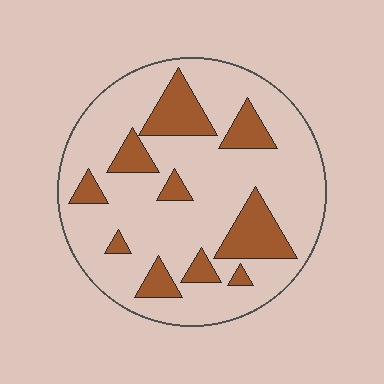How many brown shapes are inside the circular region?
10.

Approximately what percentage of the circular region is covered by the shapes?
Approximately 20%.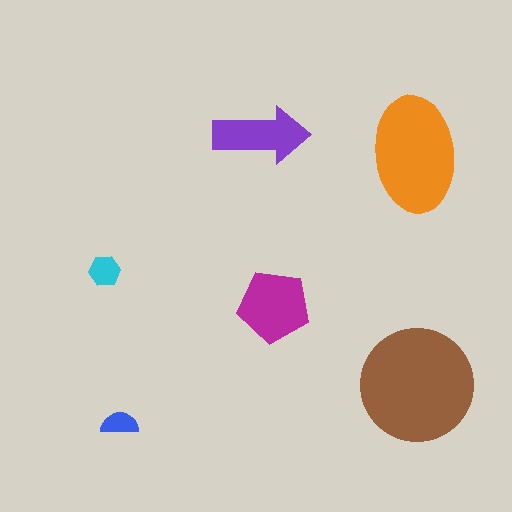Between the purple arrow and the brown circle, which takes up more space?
The brown circle.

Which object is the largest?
The brown circle.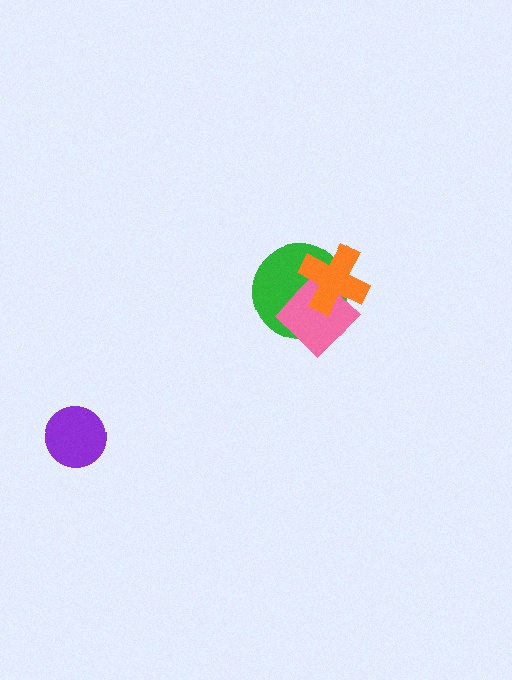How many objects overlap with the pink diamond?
2 objects overlap with the pink diamond.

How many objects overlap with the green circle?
2 objects overlap with the green circle.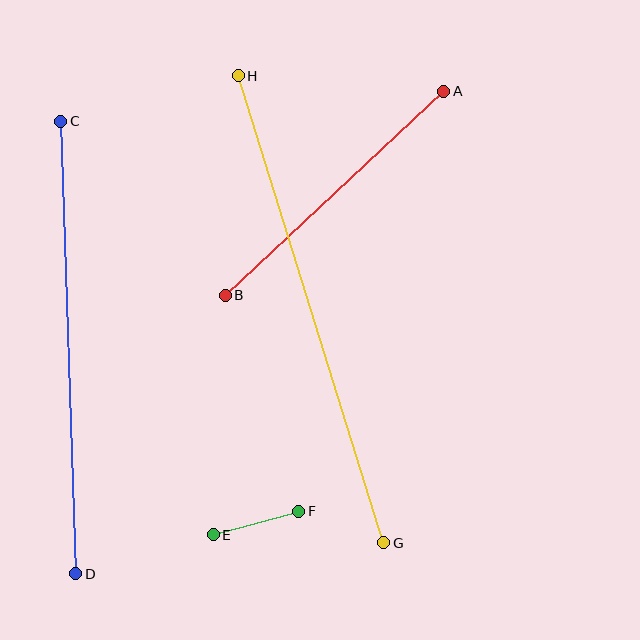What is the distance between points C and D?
The distance is approximately 453 pixels.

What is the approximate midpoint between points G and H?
The midpoint is at approximately (311, 309) pixels.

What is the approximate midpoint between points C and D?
The midpoint is at approximately (68, 347) pixels.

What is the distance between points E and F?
The distance is approximately 89 pixels.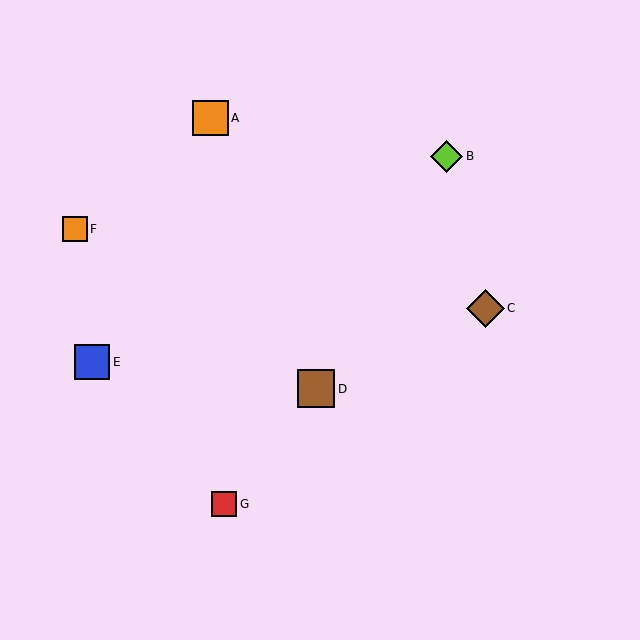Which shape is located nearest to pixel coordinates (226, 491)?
The red square (labeled G) at (224, 504) is nearest to that location.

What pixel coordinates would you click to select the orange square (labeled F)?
Click at (75, 229) to select the orange square F.